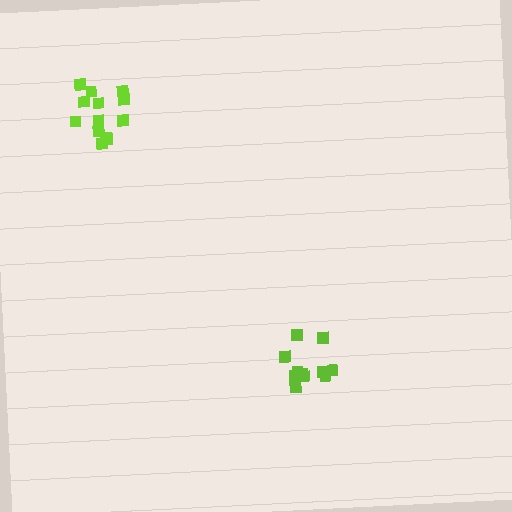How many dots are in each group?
Group 1: 13 dots, Group 2: 11 dots (24 total).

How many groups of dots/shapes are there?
There are 2 groups.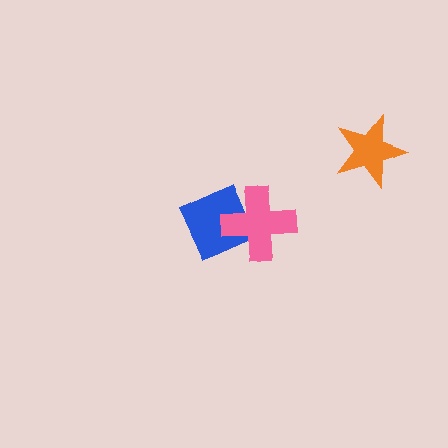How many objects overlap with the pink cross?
1 object overlaps with the pink cross.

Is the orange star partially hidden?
No, no other shape covers it.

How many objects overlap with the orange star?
0 objects overlap with the orange star.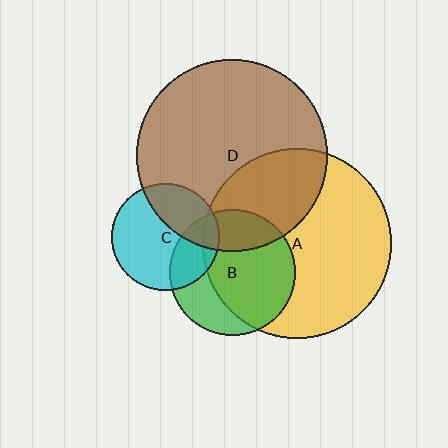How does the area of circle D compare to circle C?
Approximately 3.2 times.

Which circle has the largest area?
Circle D (brown).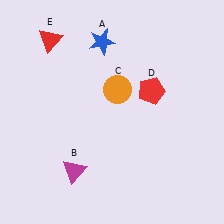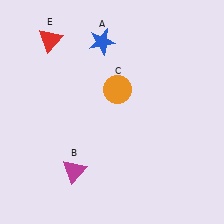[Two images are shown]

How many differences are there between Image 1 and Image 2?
There is 1 difference between the two images.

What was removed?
The red pentagon (D) was removed in Image 2.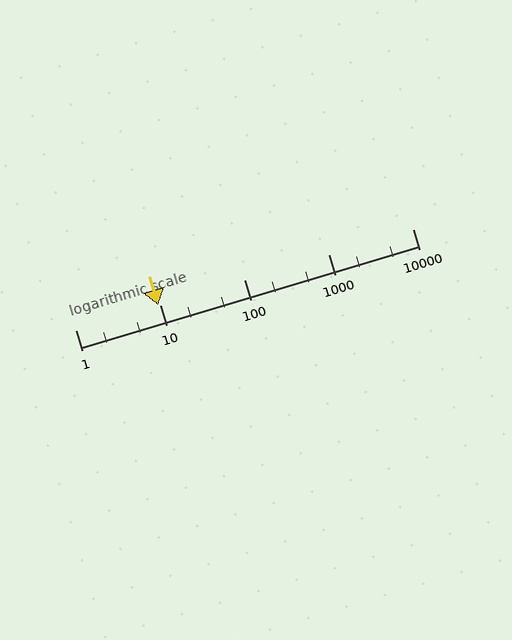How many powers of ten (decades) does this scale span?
The scale spans 4 decades, from 1 to 10000.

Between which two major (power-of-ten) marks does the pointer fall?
The pointer is between 1 and 10.